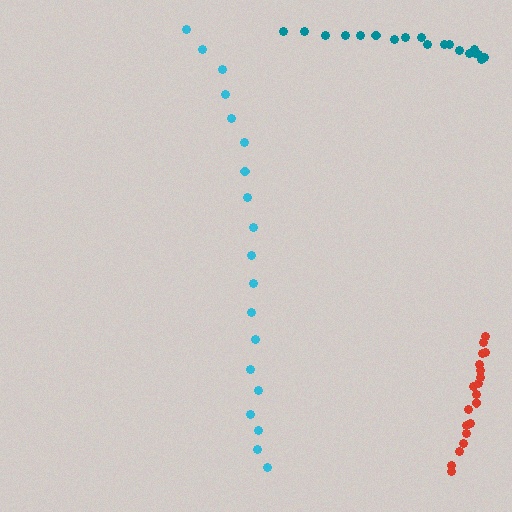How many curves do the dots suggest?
There are 3 distinct paths.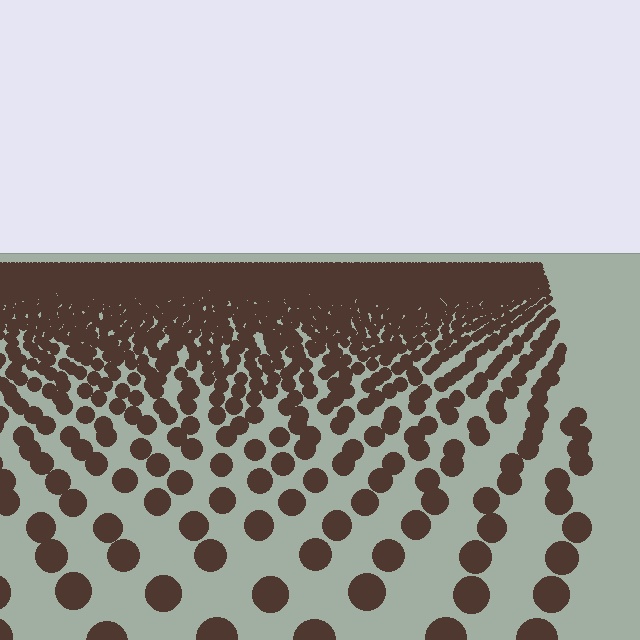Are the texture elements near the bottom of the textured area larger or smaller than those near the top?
Larger. Near the bottom, elements are closer to the viewer and appear at a bigger on-screen size.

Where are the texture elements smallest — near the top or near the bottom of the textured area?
Near the top.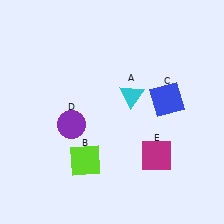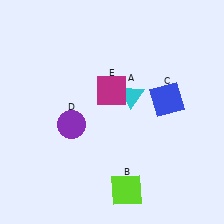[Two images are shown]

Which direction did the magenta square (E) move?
The magenta square (E) moved up.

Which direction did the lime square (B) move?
The lime square (B) moved right.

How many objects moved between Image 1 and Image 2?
2 objects moved between the two images.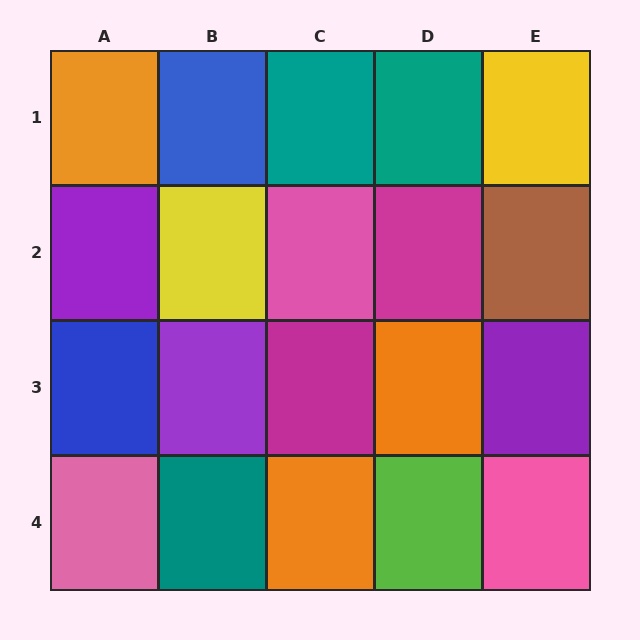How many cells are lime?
1 cell is lime.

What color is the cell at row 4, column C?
Orange.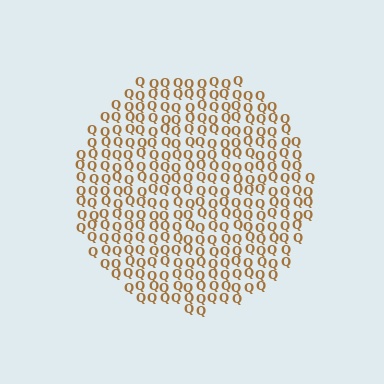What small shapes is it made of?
It is made of small letter Q's.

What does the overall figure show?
The overall figure shows a circle.